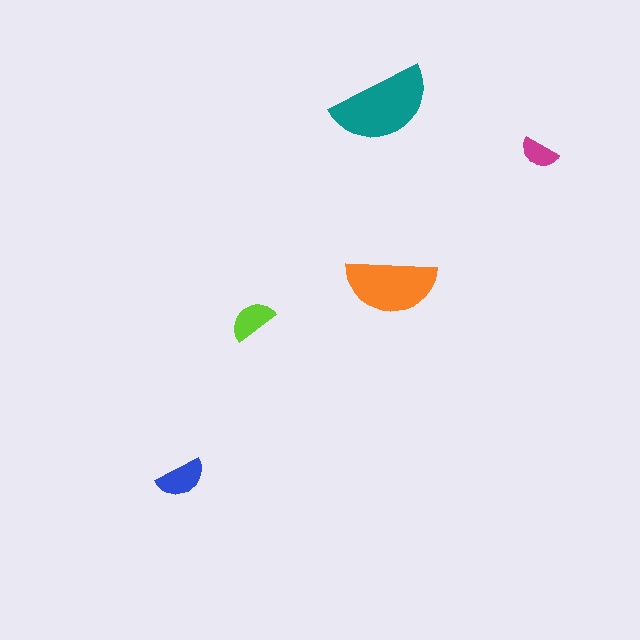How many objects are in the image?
There are 5 objects in the image.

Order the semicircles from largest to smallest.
the teal one, the orange one, the blue one, the lime one, the magenta one.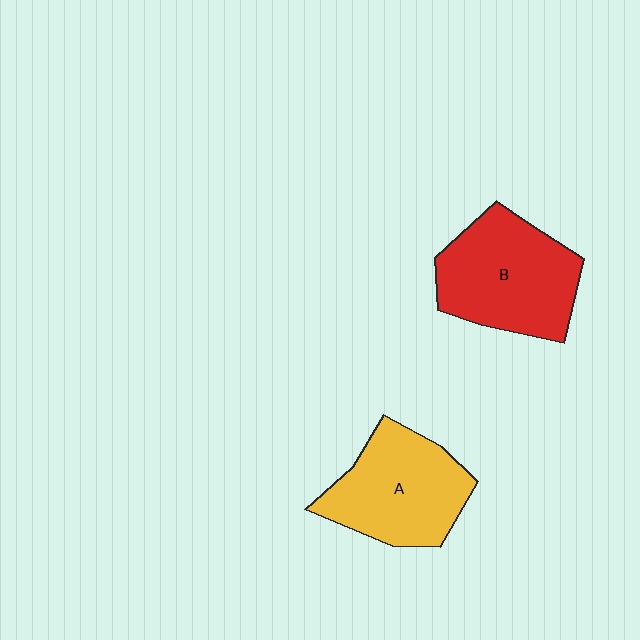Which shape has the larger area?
Shape B (red).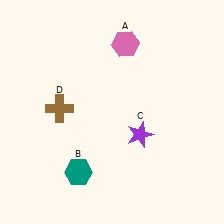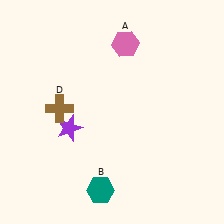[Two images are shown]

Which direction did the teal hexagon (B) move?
The teal hexagon (B) moved right.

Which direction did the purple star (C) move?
The purple star (C) moved left.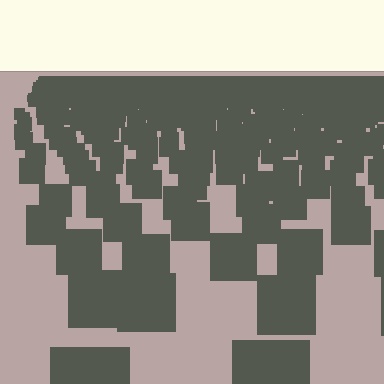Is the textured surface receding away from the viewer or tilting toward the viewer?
The surface is receding away from the viewer. Texture elements get smaller and denser toward the top.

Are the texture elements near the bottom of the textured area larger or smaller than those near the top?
Larger. Near the bottom, elements are closer to the viewer and appear at a bigger on-screen size.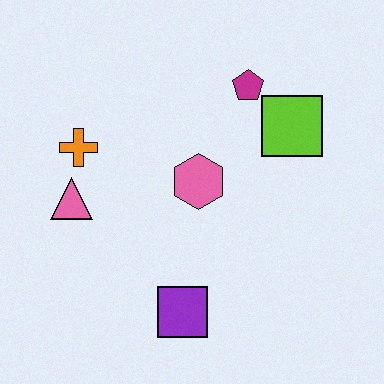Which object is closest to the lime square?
The magenta pentagon is closest to the lime square.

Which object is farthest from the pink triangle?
The lime square is farthest from the pink triangle.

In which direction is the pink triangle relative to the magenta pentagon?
The pink triangle is to the left of the magenta pentagon.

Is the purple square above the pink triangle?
No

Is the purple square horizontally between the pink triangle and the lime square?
Yes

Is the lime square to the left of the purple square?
No